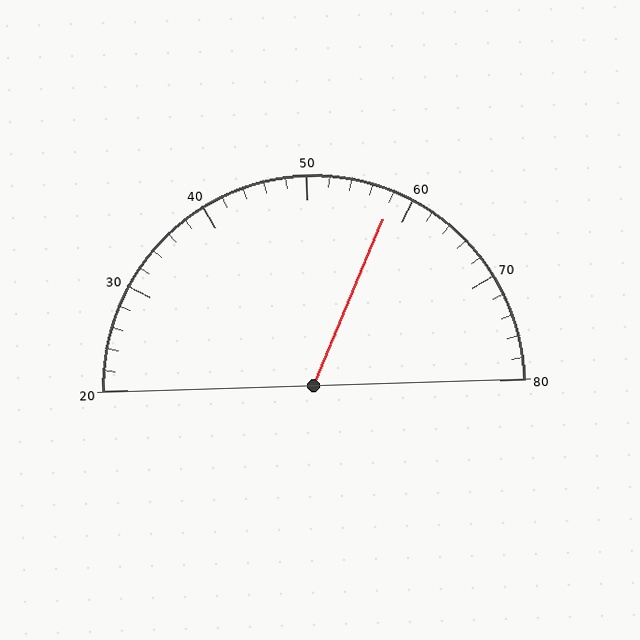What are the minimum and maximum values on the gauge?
The gauge ranges from 20 to 80.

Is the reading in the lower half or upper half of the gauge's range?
The reading is in the upper half of the range (20 to 80).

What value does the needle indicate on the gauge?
The needle indicates approximately 58.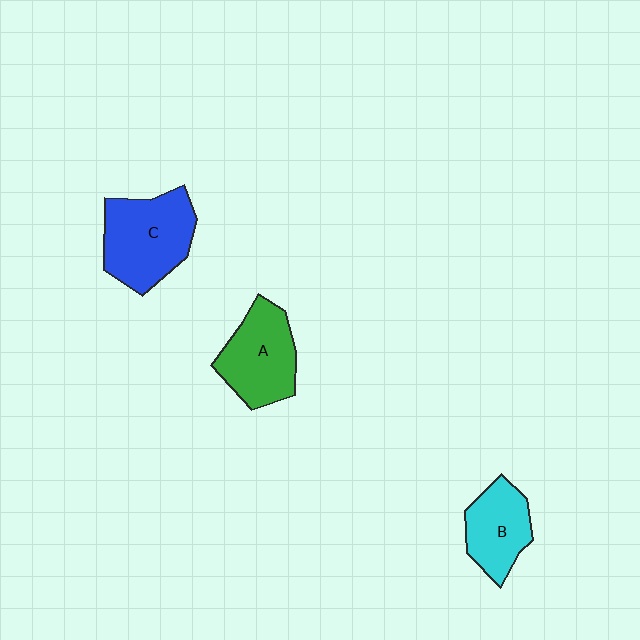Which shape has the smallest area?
Shape B (cyan).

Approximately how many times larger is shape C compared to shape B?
Approximately 1.5 times.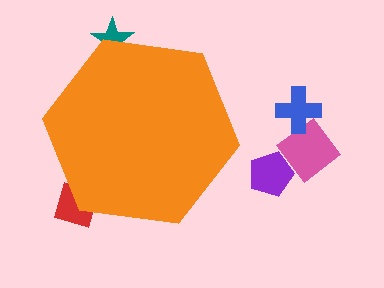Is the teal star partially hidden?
Yes, the teal star is partially hidden behind the orange hexagon.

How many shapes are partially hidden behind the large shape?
2 shapes are partially hidden.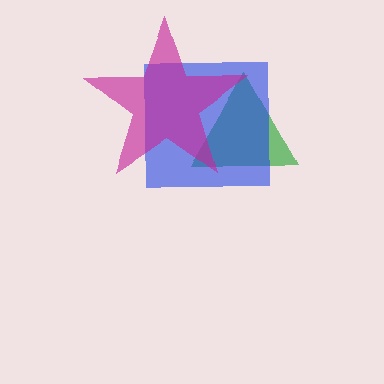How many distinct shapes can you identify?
There are 3 distinct shapes: a green triangle, a blue square, a magenta star.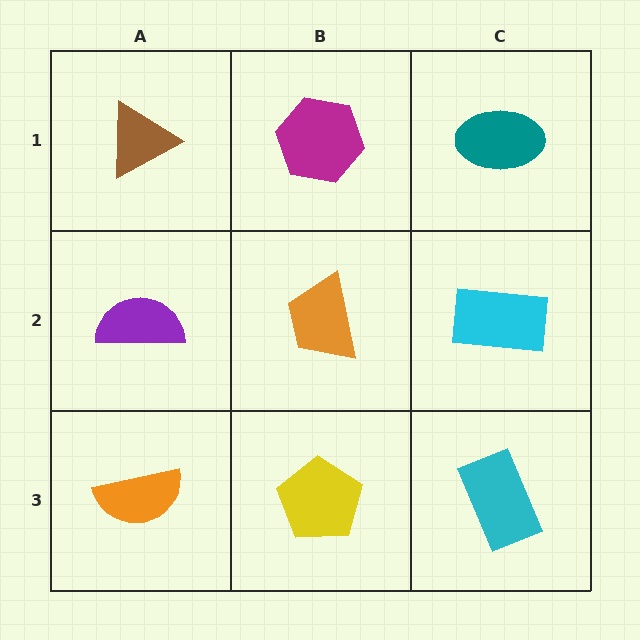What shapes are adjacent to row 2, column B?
A magenta hexagon (row 1, column B), a yellow pentagon (row 3, column B), a purple semicircle (row 2, column A), a cyan rectangle (row 2, column C).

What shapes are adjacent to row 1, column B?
An orange trapezoid (row 2, column B), a brown triangle (row 1, column A), a teal ellipse (row 1, column C).